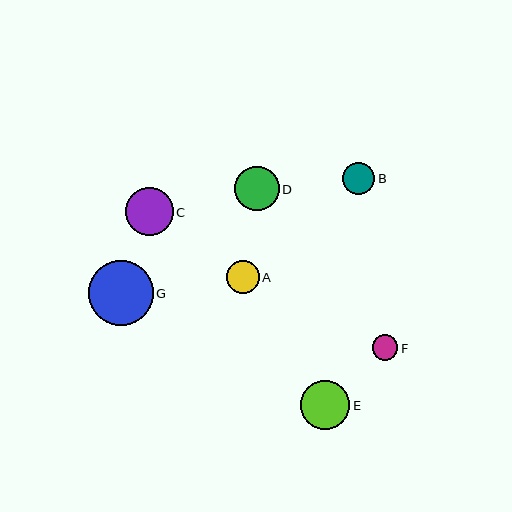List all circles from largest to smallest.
From largest to smallest: G, E, C, D, A, B, F.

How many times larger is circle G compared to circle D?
Circle G is approximately 1.5 times the size of circle D.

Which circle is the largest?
Circle G is the largest with a size of approximately 65 pixels.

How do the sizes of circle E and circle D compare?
Circle E and circle D are approximately the same size.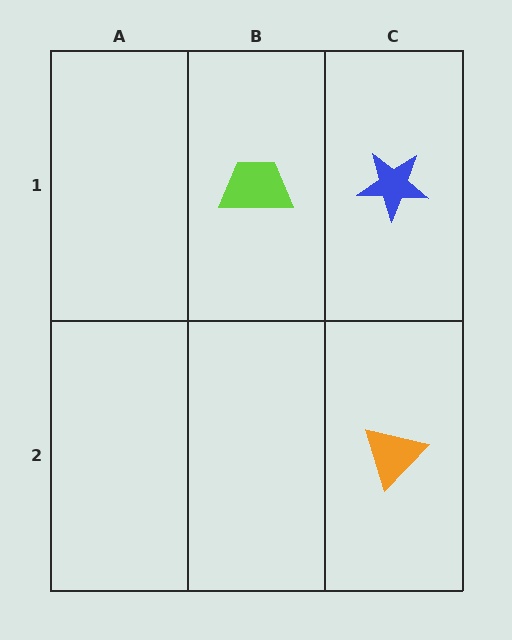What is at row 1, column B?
A lime trapezoid.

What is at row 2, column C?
An orange triangle.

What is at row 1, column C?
A blue star.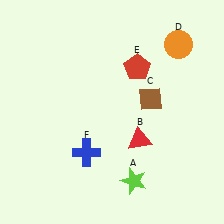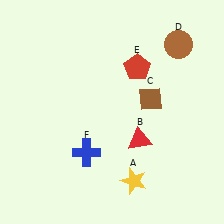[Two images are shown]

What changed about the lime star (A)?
In Image 1, A is lime. In Image 2, it changed to yellow.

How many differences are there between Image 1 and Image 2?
There are 2 differences between the two images.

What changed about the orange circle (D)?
In Image 1, D is orange. In Image 2, it changed to brown.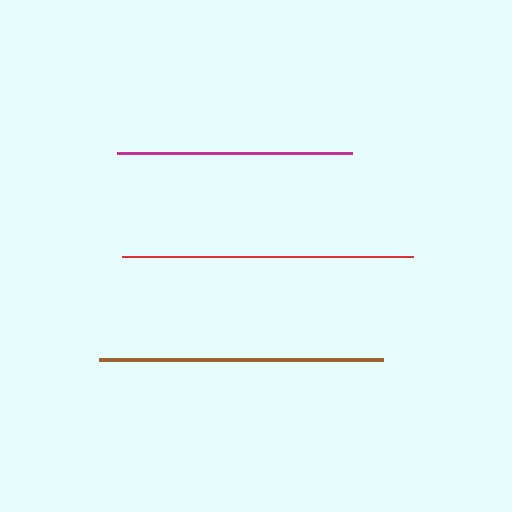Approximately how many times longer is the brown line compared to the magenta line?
The brown line is approximately 1.2 times the length of the magenta line.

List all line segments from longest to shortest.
From longest to shortest: red, brown, magenta.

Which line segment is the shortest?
The magenta line is the shortest at approximately 235 pixels.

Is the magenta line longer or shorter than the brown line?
The brown line is longer than the magenta line.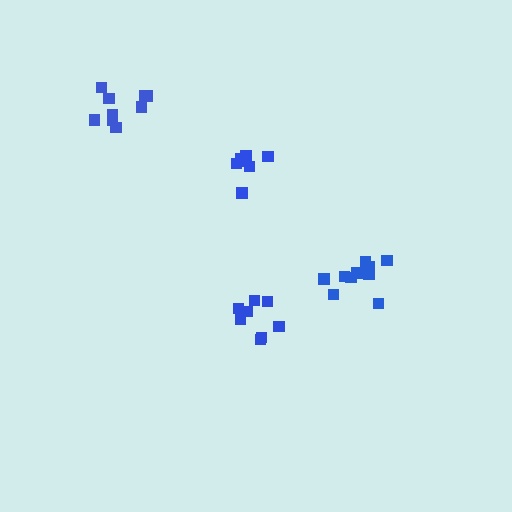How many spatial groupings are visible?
There are 4 spatial groupings.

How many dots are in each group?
Group 1: 9 dots, Group 2: 7 dots, Group 3: 12 dots, Group 4: 8 dots (36 total).